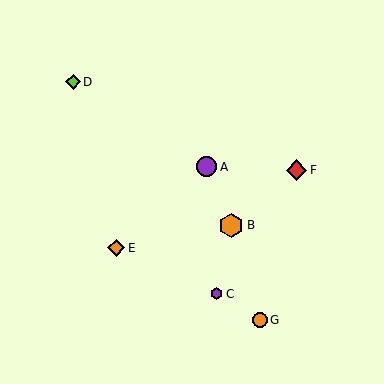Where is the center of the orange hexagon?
The center of the orange hexagon is at (231, 225).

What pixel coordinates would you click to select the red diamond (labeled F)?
Click at (296, 170) to select the red diamond F.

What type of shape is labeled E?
Shape E is an orange diamond.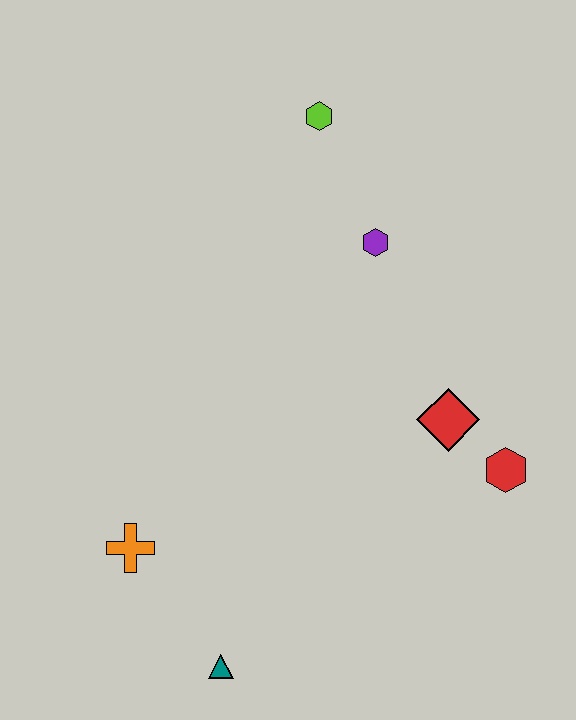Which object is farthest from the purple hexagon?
The teal triangle is farthest from the purple hexagon.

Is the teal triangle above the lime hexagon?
No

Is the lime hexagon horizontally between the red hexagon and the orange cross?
Yes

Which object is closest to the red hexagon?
The red diamond is closest to the red hexagon.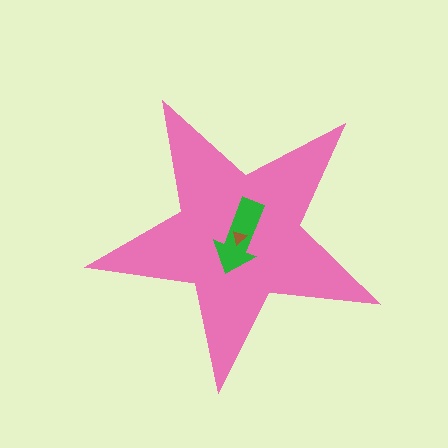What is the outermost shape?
The pink star.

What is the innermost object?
The brown triangle.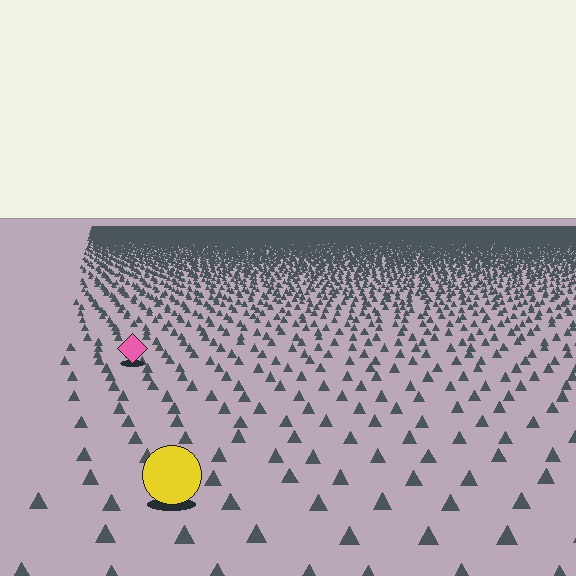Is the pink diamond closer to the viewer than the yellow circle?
No. The yellow circle is closer — you can tell from the texture gradient: the ground texture is coarser near it.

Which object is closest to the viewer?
The yellow circle is closest. The texture marks near it are larger and more spread out.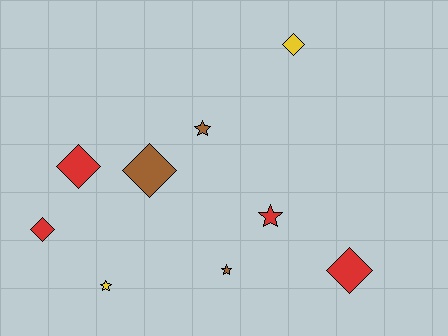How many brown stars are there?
There are 2 brown stars.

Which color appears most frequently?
Red, with 4 objects.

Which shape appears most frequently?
Diamond, with 5 objects.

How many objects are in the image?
There are 9 objects.